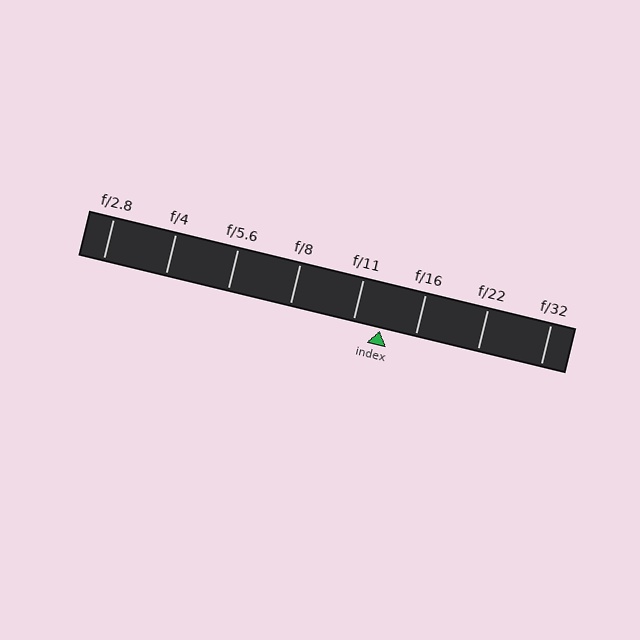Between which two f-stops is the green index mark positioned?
The index mark is between f/11 and f/16.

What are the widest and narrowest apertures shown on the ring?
The widest aperture shown is f/2.8 and the narrowest is f/32.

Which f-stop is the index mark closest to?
The index mark is closest to f/11.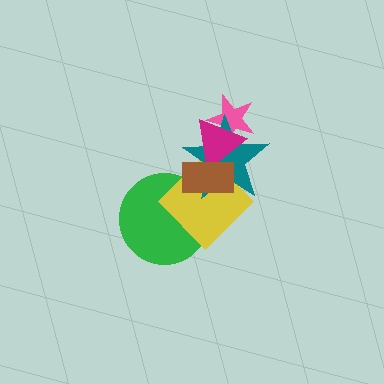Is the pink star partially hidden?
Yes, it is partially covered by another shape.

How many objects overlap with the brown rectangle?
4 objects overlap with the brown rectangle.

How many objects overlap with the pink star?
2 objects overlap with the pink star.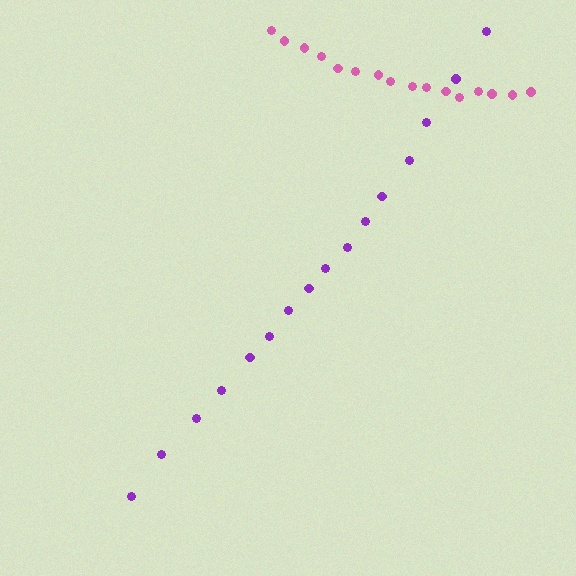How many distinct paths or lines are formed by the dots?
There are 2 distinct paths.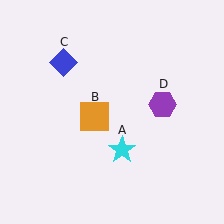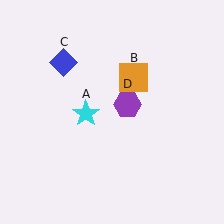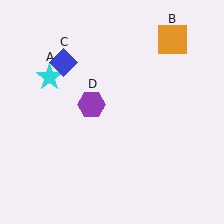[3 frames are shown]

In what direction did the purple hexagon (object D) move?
The purple hexagon (object D) moved left.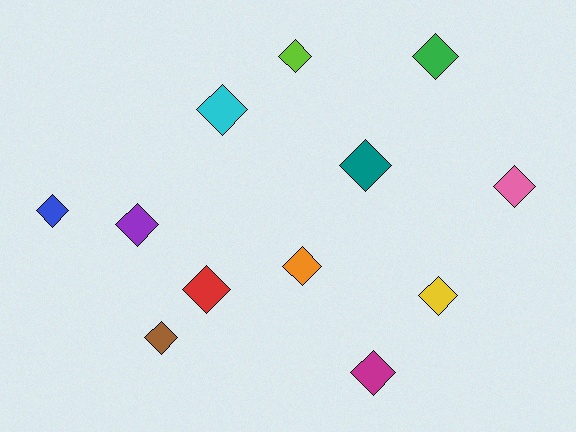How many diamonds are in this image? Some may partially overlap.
There are 12 diamonds.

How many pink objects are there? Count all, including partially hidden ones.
There is 1 pink object.